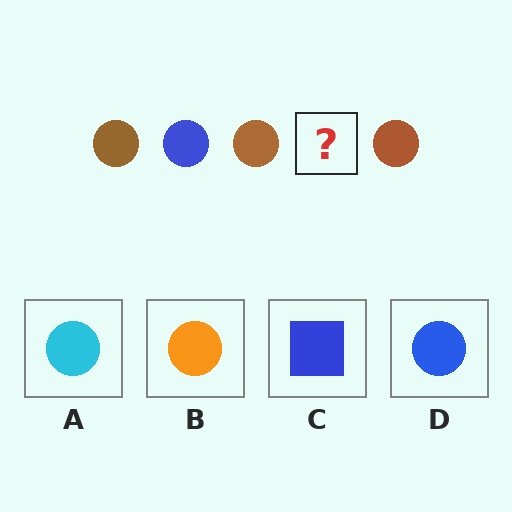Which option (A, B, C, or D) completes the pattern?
D.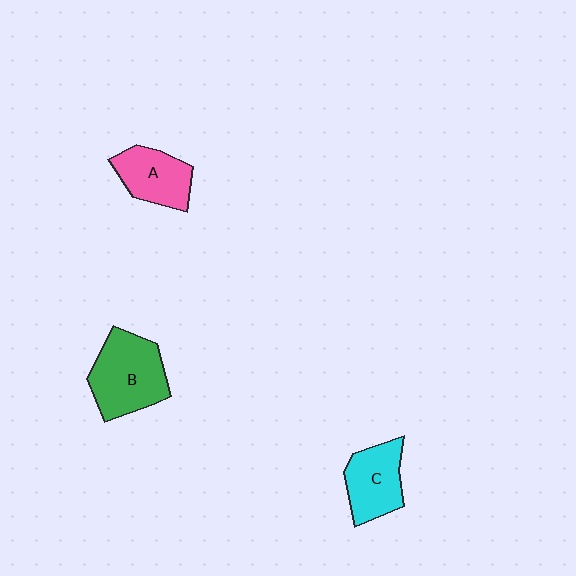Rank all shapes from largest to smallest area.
From largest to smallest: B (green), C (cyan), A (pink).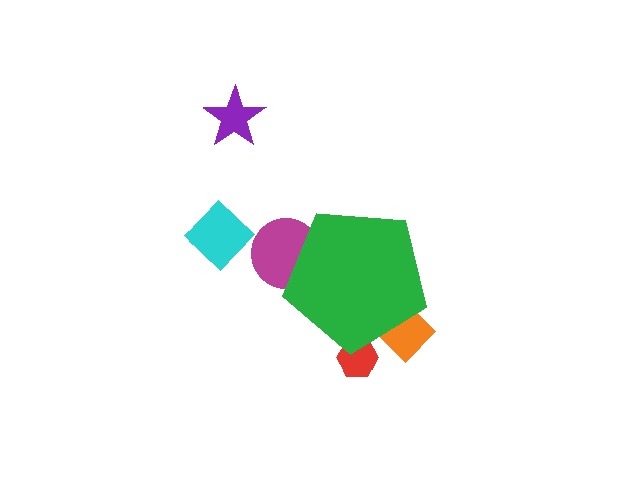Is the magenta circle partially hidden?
Yes, the magenta circle is partially hidden behind the green pentagon.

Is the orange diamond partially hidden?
Yes, the orange diamond is partially hidden behind the green pentagon.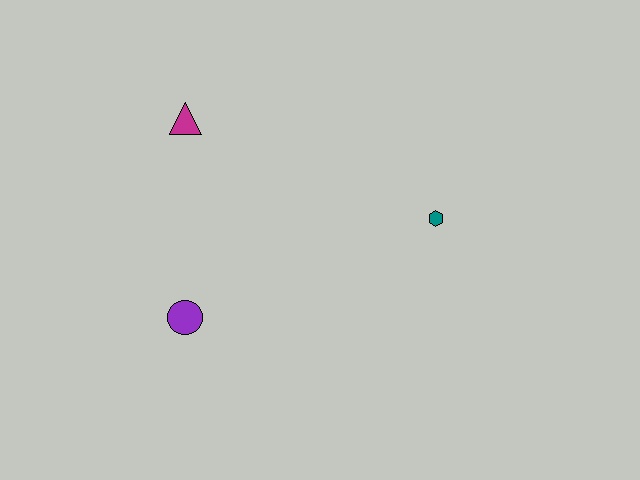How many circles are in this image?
There is 1 circle.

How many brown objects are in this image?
There are no brown objects.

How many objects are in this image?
There are 3 objects.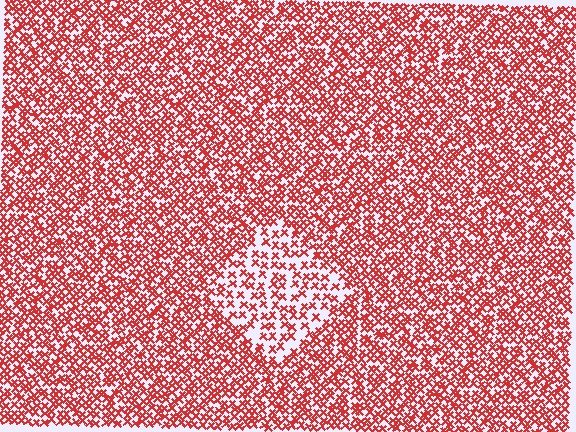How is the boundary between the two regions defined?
The boundary is defined by a change in element density (approximately 1.9x ratio). All elements are the same color, size, and shape.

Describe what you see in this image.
The image contains small red elements arranged at two different densities. A diamond-shaped region is visible where the elements are less densely packed than the surrounding area.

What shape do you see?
I see a diamond.